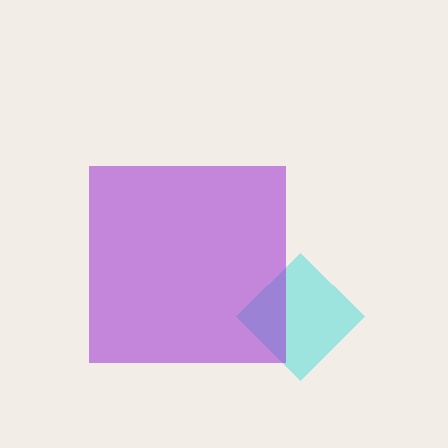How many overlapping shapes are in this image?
There are 2 overlapping shapes in the image.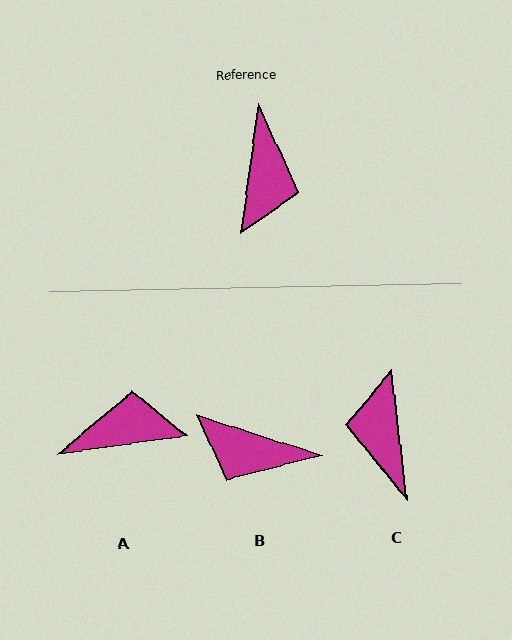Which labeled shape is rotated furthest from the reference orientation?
C, about 166 degrees away.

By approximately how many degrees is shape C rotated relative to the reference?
Approximately 166 degrees clockwise.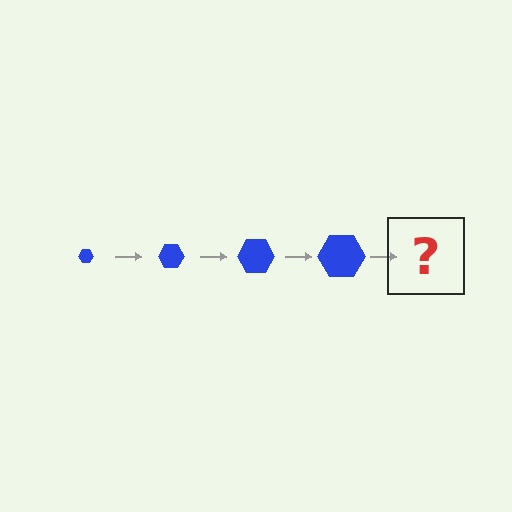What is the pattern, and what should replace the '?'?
The pattern is that the hexagon gets progressively larger each step. The '?' should be a blue hexagon, larger than the previous one.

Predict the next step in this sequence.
The next step is a blue hexagon, larger than the previous one.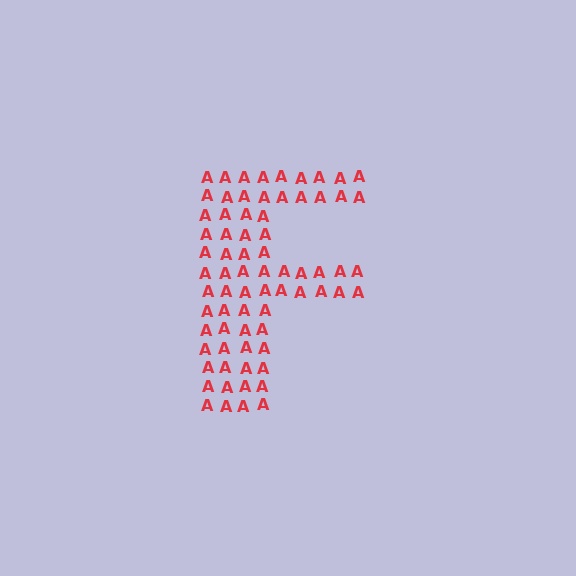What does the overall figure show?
The overall figure shows the letter F.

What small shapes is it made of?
It is made of small letter A's.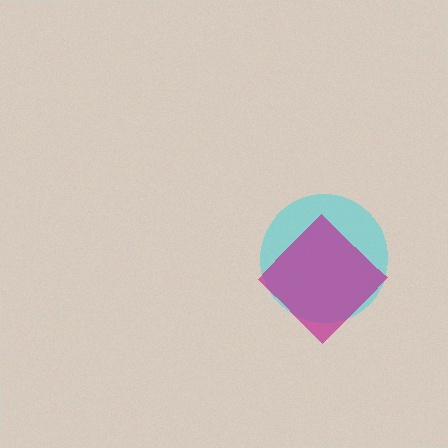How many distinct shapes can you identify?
There are 2 distinct shapes: a cyan circle, a magenta diamond.